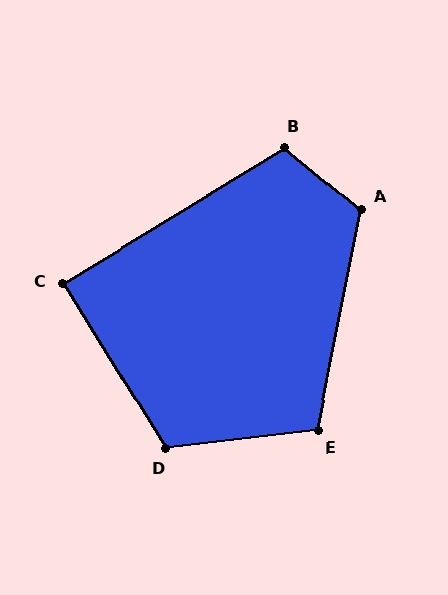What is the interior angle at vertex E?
Approximately 108 degrees (obtuse).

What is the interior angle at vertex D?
Approximately 115 degrees (obtuse).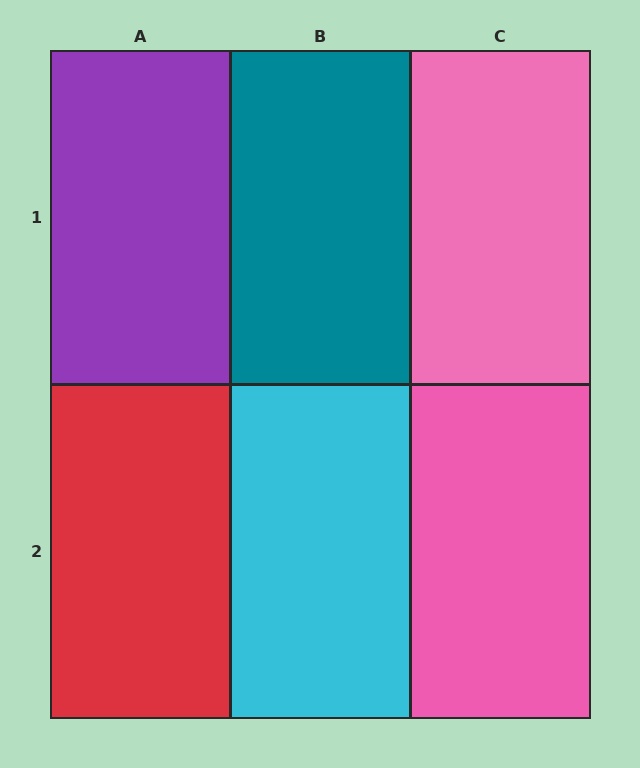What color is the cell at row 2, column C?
Pink.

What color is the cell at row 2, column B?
Cyan.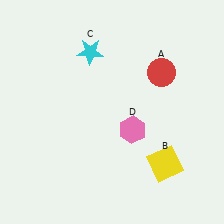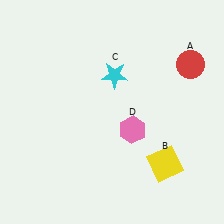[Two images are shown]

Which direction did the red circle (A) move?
The red circle (A) moved right.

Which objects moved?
The objects that moved are: the red circle (A), the cyan star (C).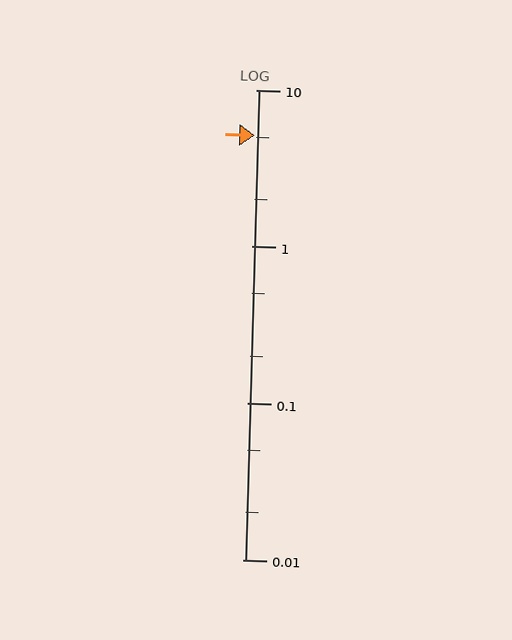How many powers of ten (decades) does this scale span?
The scale spans 3 decades, from 0.01 to 10.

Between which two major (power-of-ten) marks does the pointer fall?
The pointer is between 1 and 10.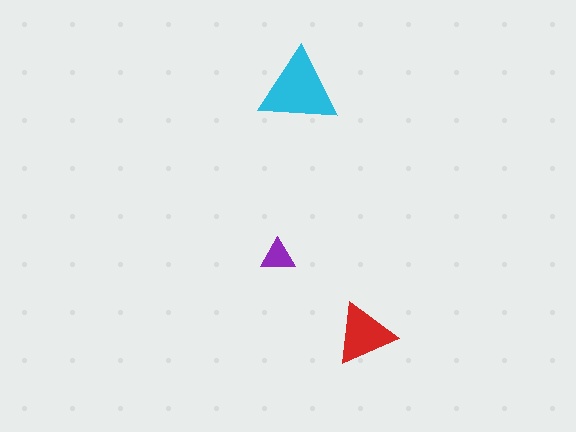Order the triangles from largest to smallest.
the cyan one, the red one, the purple one.